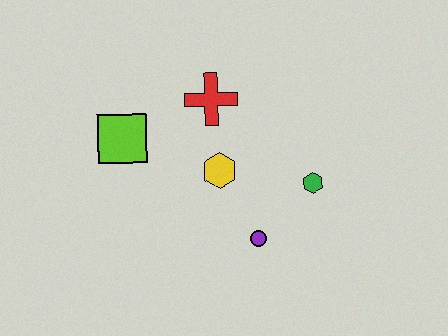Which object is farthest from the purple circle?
The lime square is farthest from the purple circle.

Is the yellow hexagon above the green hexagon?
Yes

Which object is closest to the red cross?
The yellow hexagon is closest to the red cross.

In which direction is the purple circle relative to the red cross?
The purple circle is below the red cross.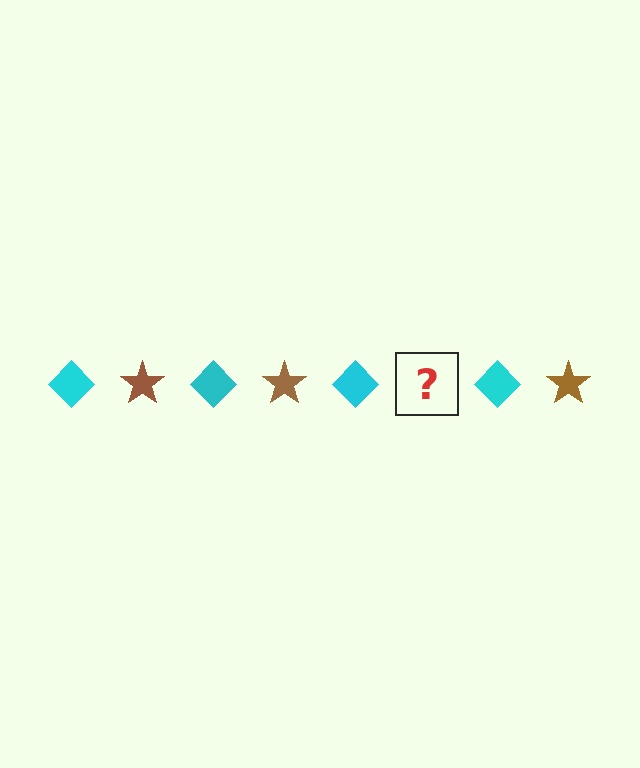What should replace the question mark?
The question mark should be replaced with a brown star.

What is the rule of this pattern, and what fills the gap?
The rule is that the pattern alternates between cyan diamond and brown star. The gap should be filled with a brown star.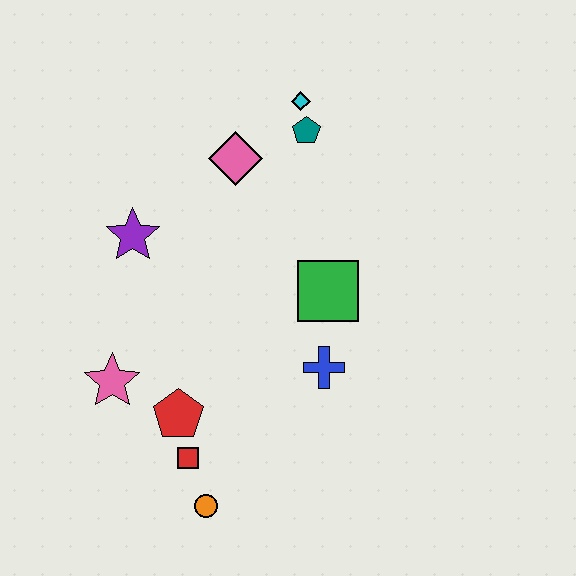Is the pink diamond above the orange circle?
Yes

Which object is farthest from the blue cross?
The cyan diamond is farthest from the blue cross.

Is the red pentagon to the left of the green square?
Yes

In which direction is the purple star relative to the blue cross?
The purple star is to the left of the blue cross.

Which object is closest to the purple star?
The pink diamond is closest to the purple star.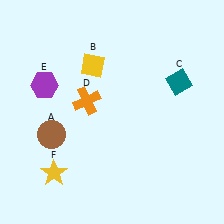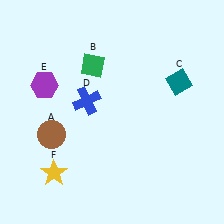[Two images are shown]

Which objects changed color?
B changed from yellow to green. D changed from orange to blue.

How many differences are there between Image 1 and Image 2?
There are 2 differences between the two images.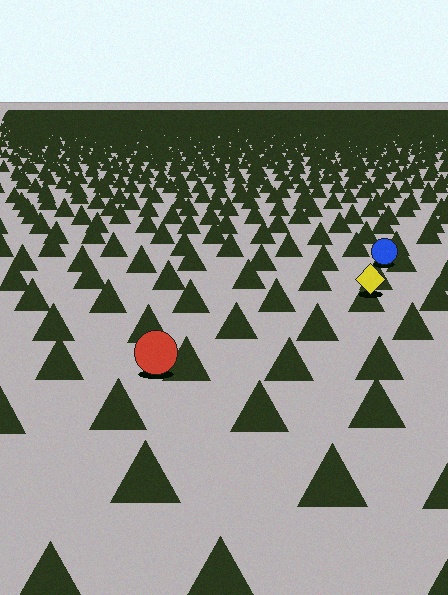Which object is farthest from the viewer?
The blue circle is farthest from the viewer. It appears smaller and the ground texture around it is denser.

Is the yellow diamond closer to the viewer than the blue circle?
Yes. The yellow diamond is closer — you can tell from the texture gradient: the ground texture is coarser near it.